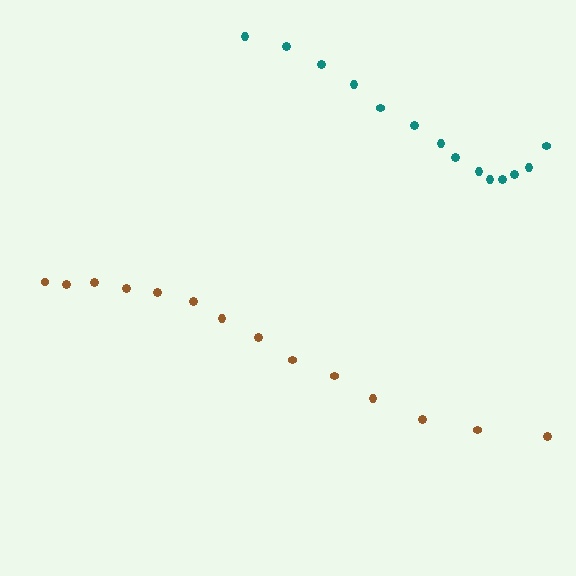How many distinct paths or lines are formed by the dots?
There are 2 distinct paths.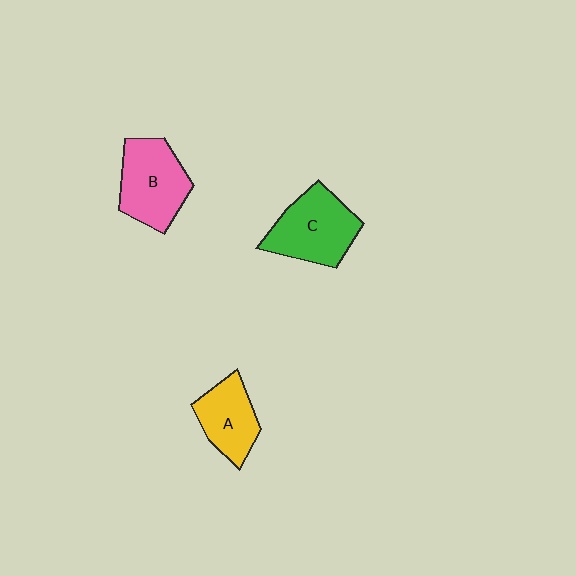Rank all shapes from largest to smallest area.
From largest to smallest: C (green), B (pink), A (yellow).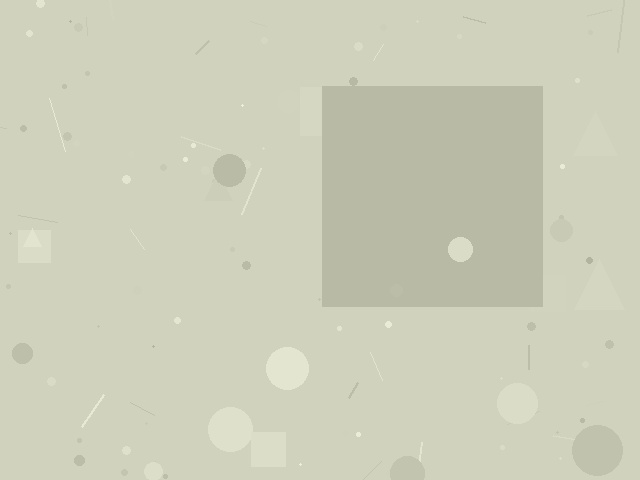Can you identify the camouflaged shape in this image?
The camouflaged shape is a square.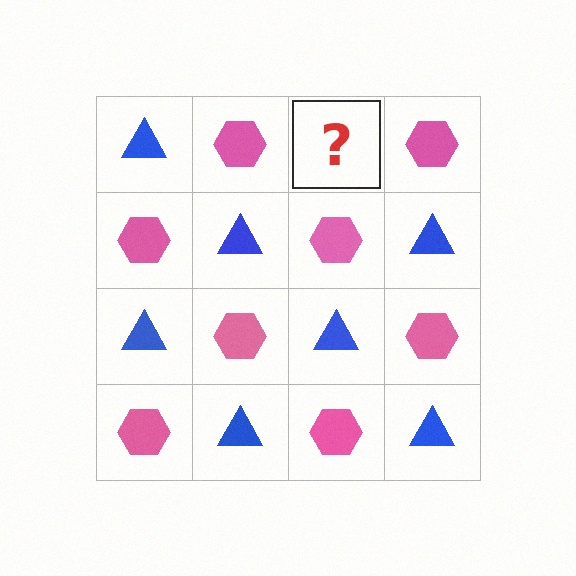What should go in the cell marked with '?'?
The missing cell should contain a blue triangle.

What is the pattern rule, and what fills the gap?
The rule is that it alternates blue triangle and pink hexagon in a checkerboard pattern. The gap should be filled with a blue triangle.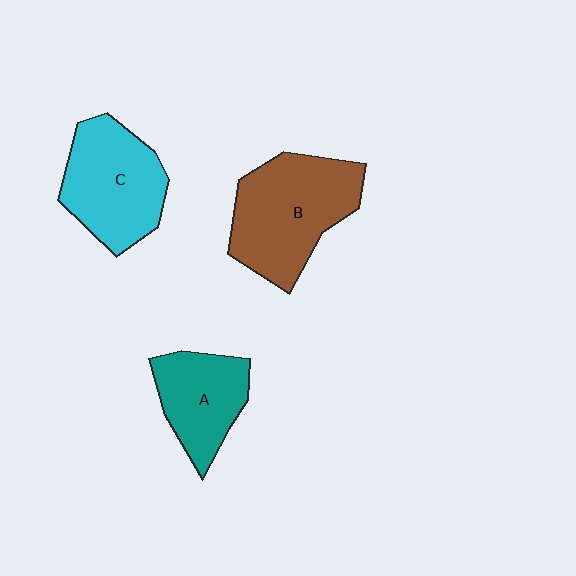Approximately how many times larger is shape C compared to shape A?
Approximately 1.3 times.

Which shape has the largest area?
Shape B (brown).